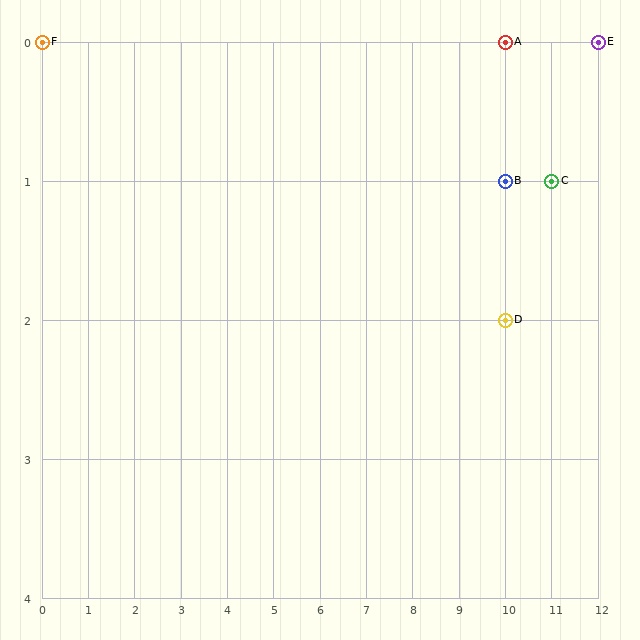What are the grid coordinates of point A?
Point A is at grid coordinates (10, 0).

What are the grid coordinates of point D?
Point D is at grid coordinates (10, 2).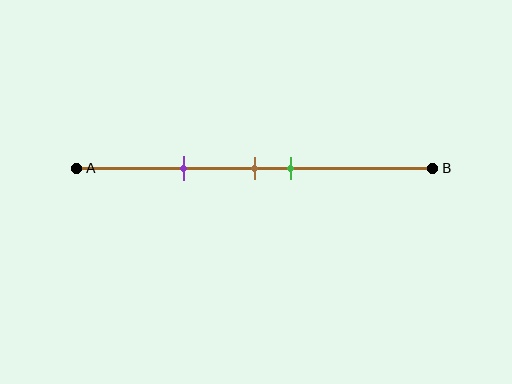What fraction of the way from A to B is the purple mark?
The purple mark is approximately 30% (0.3) of the way from A to B.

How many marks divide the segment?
There are 3 marks dividing the segment.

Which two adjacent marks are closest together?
The brown and green marks are the closest adjacent pair.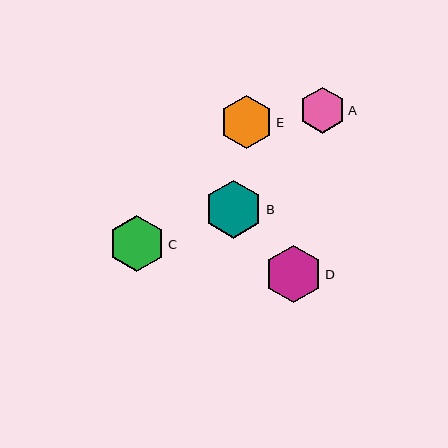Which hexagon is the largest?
Hexagon B is the largest with a size of approximately 58 pixels.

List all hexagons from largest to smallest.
From largest to smallest: B, D, C, E, A.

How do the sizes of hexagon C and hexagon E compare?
Hexagon C and hexagon E are approximately the same size.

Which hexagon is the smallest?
Hexagon A is the smallest with a size of approximately 46 pixels.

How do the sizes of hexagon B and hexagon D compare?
Hexagon B and hexagon D are approximately the same size.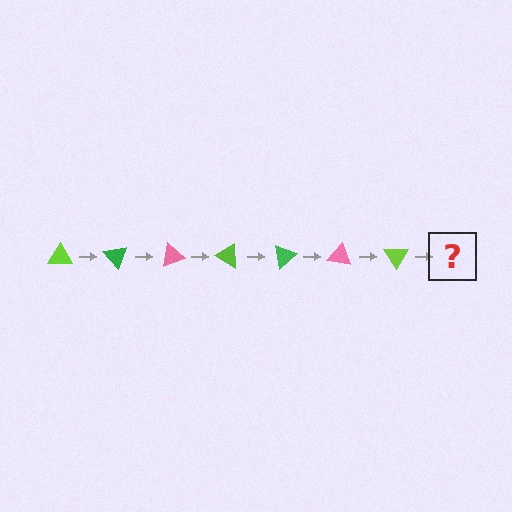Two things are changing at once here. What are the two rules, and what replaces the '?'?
The two rules are that it rotates 50 degrees each step and the color cycles through lime, green, and pink. The '?' should be a green triangle, rotated 350 degrees from the start.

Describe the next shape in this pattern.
It should be a green triangle, rotated 350 degrees from the start.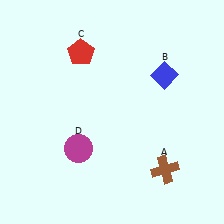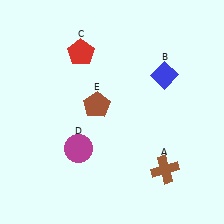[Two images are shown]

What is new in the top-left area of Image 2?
A brown pentagon (E) was added in the top-left area of Image 2.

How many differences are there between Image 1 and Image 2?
There is 1 difference between the two images.